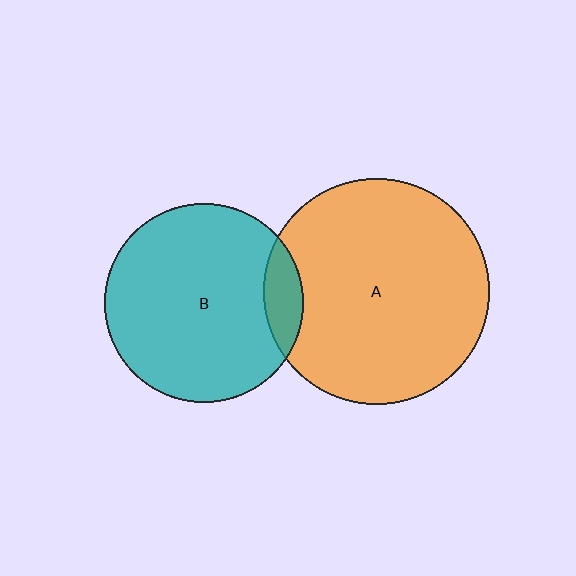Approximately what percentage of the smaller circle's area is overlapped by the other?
Approximately 10%.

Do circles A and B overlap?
Yes.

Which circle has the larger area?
Circle A (orange).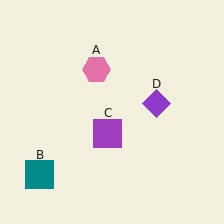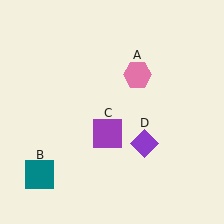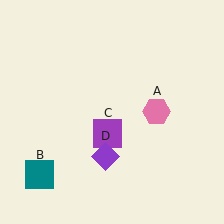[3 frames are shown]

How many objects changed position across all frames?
2 objects changed position: pink hexagon (object A), purple diamond (object D).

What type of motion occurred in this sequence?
The pink hexagon (object A), purple diamond (object D) rotated clockwise around the center of the scene.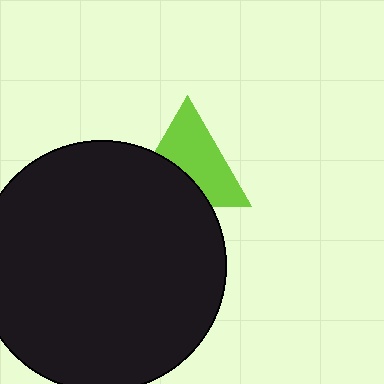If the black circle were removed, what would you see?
You would see the complete lime triangle.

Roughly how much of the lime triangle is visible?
About half of it is visible (roughly 61%).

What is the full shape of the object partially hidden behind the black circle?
The partially hidden object is a lime triangle.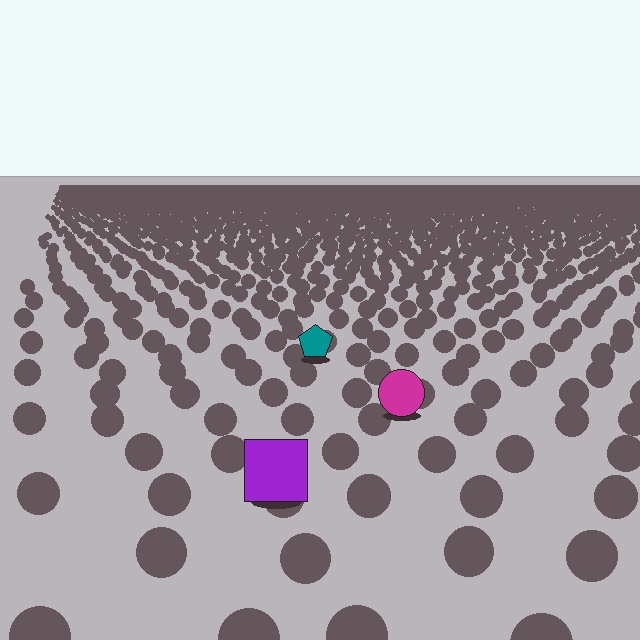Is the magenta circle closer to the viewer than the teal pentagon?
Yes. The magenta circle is closer — you can tell from the texture gradient: the ground texture is coarser near it.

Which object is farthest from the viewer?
The teal pentagon is farthest from the viewer. It appears smaller and the ground texture around it is denser.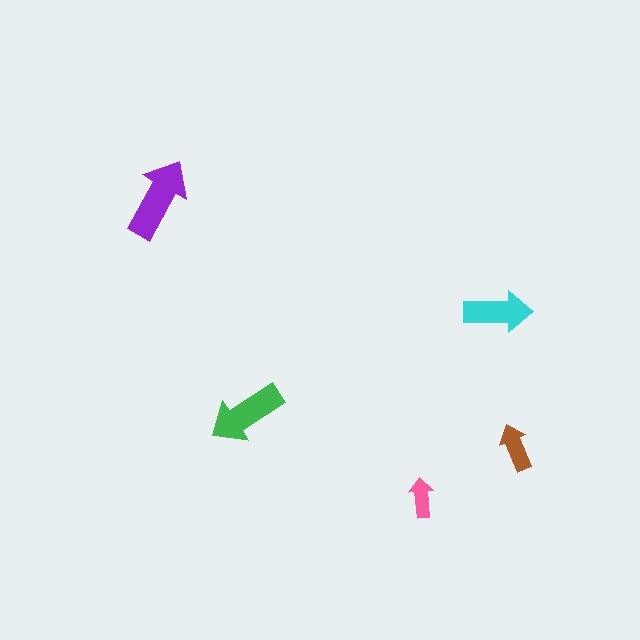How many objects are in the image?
There are 5 objects in the image.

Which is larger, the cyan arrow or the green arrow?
The green one.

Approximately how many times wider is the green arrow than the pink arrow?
About 2 times wider.